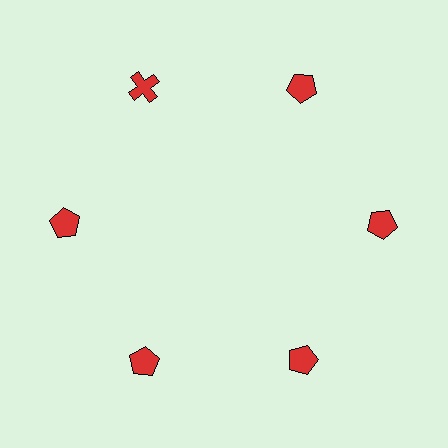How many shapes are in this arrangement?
There are 6 shapes arranged in a ring pattern.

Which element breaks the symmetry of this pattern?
The red cross at roughly the 11 o'clock position breaks the symmetry. All other shapes are red pentagons.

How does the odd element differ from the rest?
It has a different shape: cross instead of pentagon.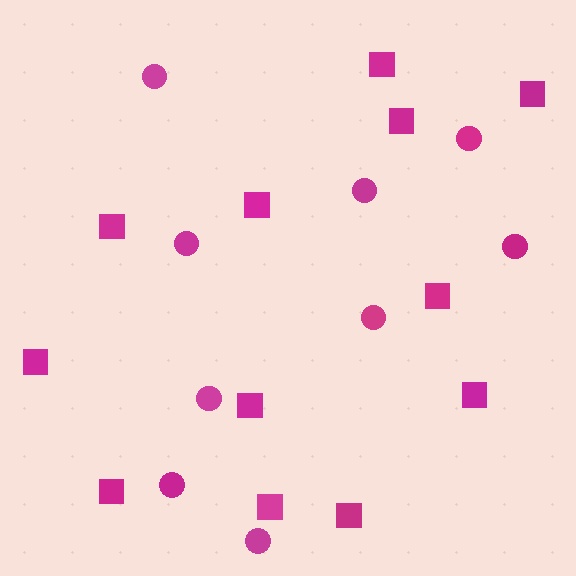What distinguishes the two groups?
There are 2 groups: one group of squares (12) and one group of circles (9).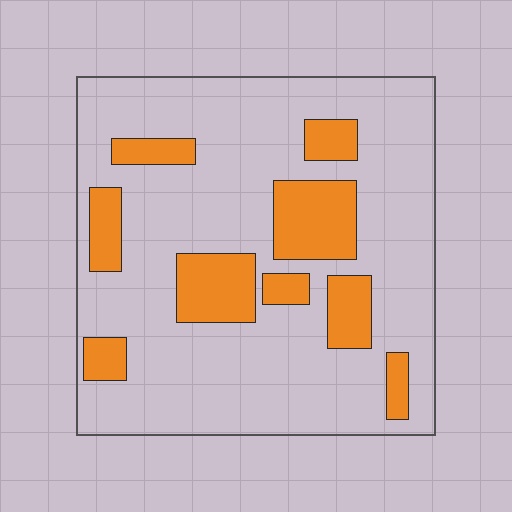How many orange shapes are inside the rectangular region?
9.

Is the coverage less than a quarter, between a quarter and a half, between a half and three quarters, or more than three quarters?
Less than a quarter.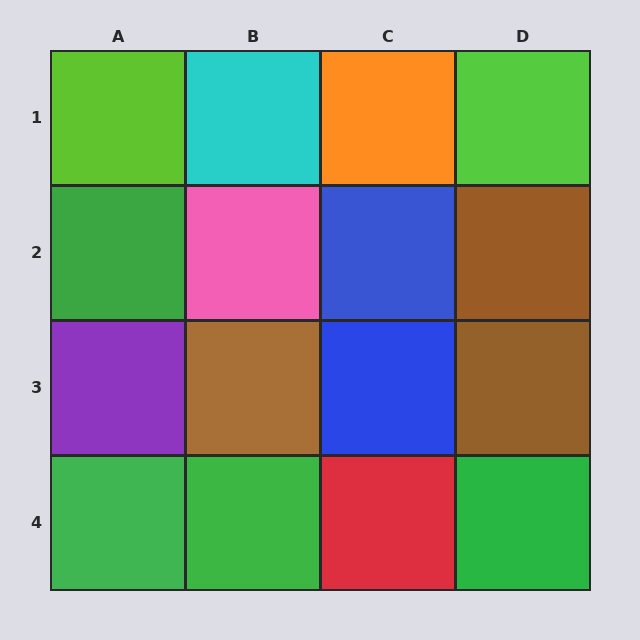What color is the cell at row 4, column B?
Green.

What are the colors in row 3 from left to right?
Purple, brown, blue, brown.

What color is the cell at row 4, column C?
Red.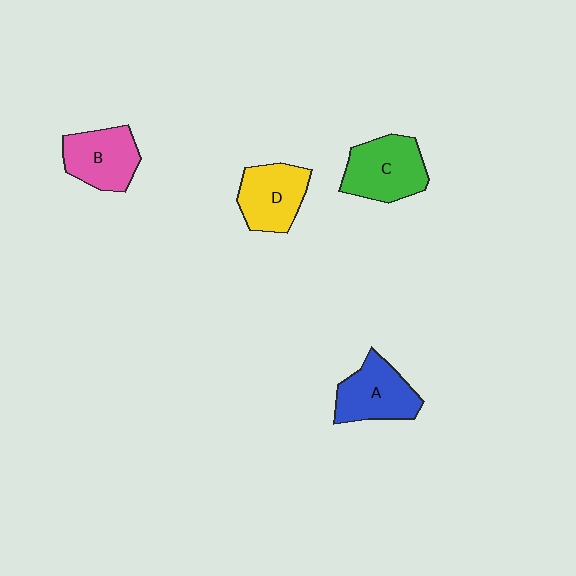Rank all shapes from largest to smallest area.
From largest to smallest: C (green), A (blue), D (yellow), B (pink).